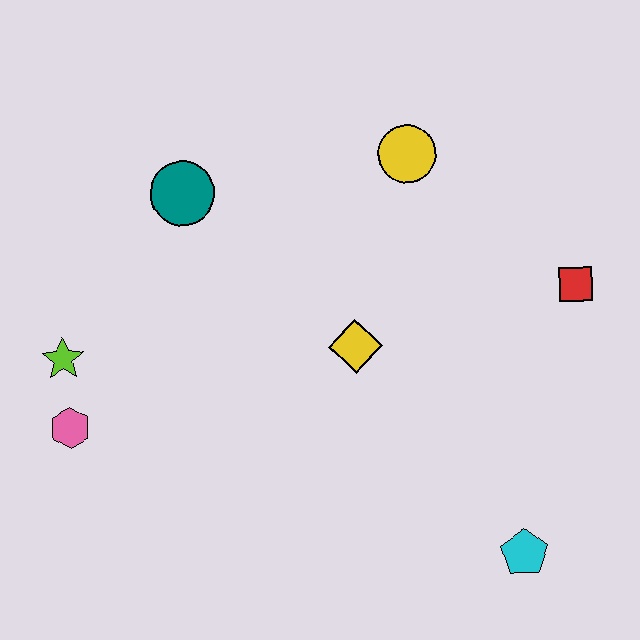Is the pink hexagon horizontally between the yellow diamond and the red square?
No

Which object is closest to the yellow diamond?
The yellow circle is closest to the yellow diamond.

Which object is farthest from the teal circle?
The cyan pentagon is farthest from the teal circle.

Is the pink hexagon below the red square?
Yes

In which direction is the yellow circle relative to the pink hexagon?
The yellow circle is to the right of the pink hexagon.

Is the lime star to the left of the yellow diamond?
Yes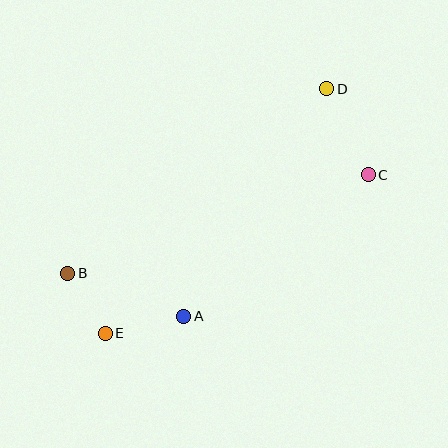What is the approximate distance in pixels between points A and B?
The distance between A and B is approximately 124 pixels.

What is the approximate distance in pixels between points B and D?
The distance between B and D is approximately 318 pixels.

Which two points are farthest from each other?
Points D and E are farthest from each other.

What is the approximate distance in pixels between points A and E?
The distance between A and E is approximately 80 pixels.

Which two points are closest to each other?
Points B and E are closest to each other.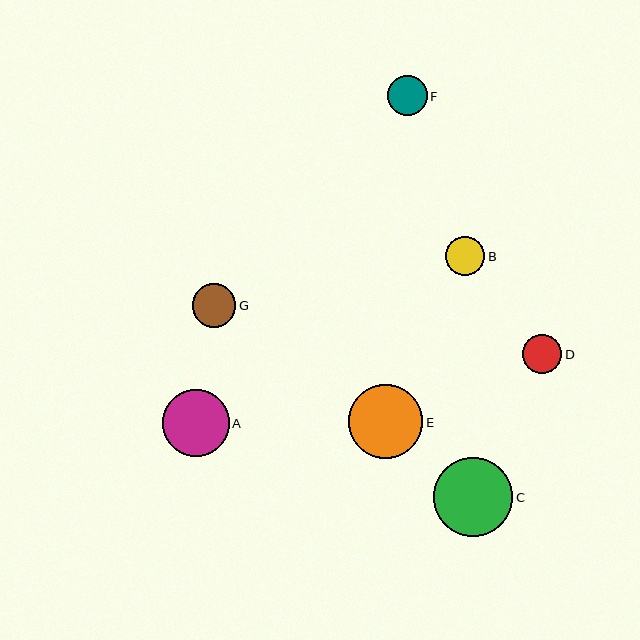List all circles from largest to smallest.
From largest to smallest: C, E, A, G, F, B, D.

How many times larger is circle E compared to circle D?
Circle E is approximately 1.9 times the size of circle D.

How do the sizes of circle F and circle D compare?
Circle F and circle D are approximately the same size.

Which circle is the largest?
Circle C is the largest with a size of approximately 79 pixels.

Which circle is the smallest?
Circle D is the smallest with a size of approximately 39 pixels.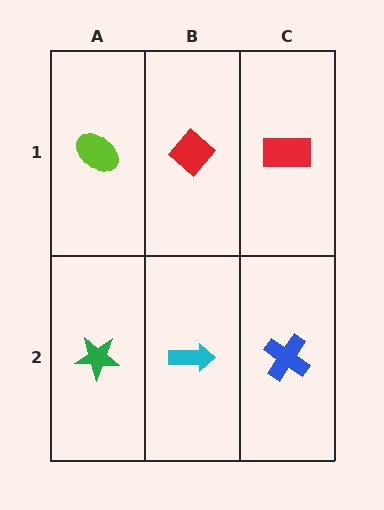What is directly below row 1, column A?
A green star.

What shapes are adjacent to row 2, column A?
A lime ellipse (row 1, column A), a cyan arrow (row 2, column B).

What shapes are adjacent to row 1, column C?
A blue cross (row 2, column C), a red diamond (row 1, column B).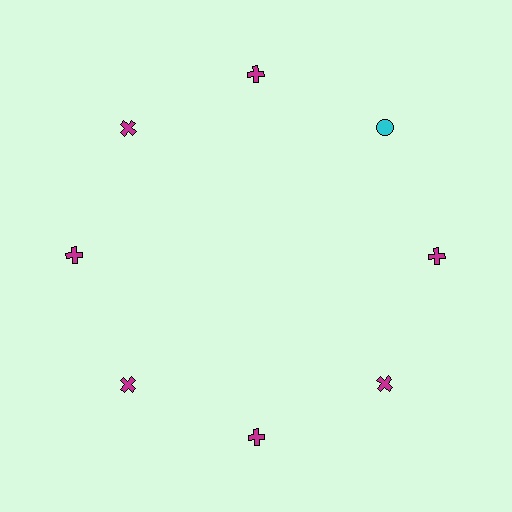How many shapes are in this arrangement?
There are 8 shapes arranged in a ring pattern.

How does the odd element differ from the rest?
It differs in both color (cyan instead of magenta) and shape (circle instead of cross).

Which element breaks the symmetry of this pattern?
The cyan circle at roughly the 2 o'clock position breaks the symmetry. All other shapes are magenta crosses.